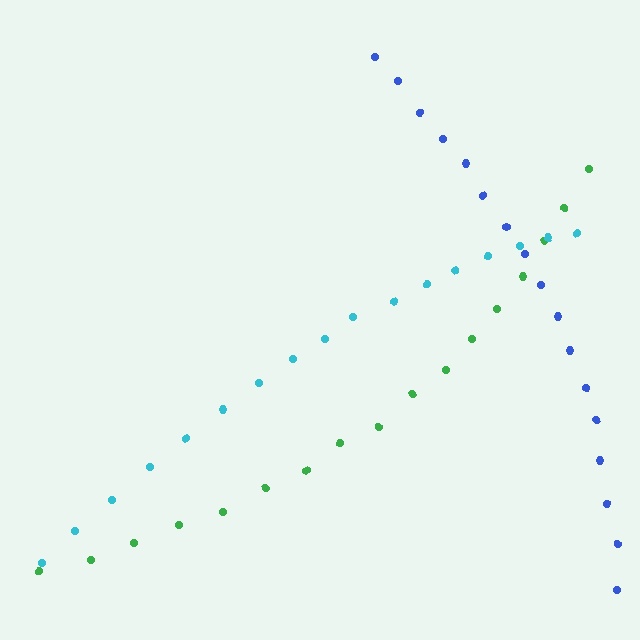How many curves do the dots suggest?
There are 3 distinct paths.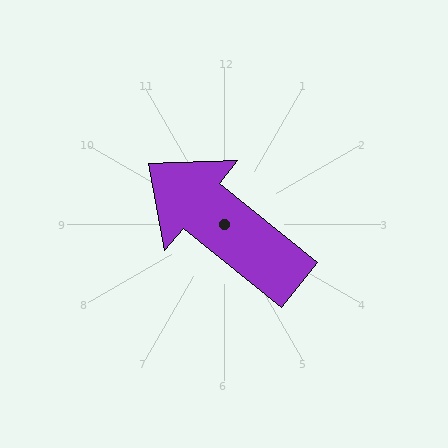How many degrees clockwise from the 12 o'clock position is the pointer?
Approximately 309 degrees.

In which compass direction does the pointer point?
Northwest.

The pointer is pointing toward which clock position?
Roughly 10 o'clock.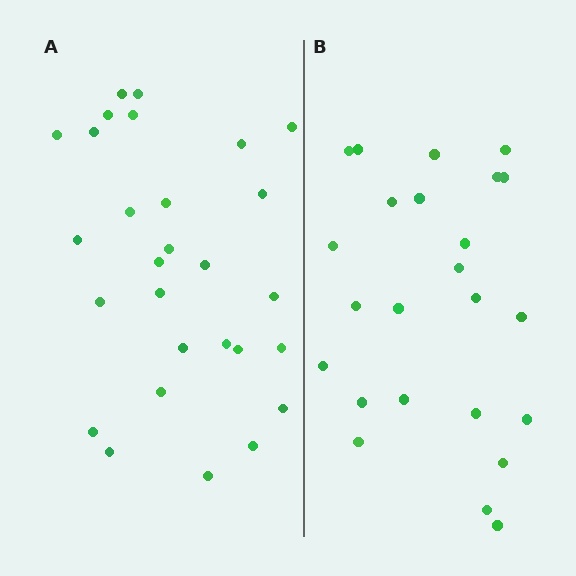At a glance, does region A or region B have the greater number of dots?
Region A (the left region) has more dots.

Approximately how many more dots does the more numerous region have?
Region A has about 4 more dots than region B.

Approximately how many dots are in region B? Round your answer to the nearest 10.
About 20 dots. (The exact count is 24, which rounds to 20.)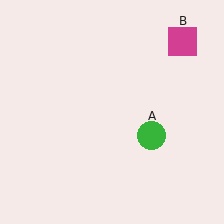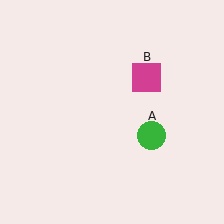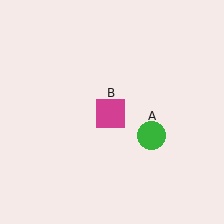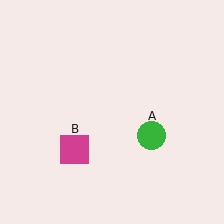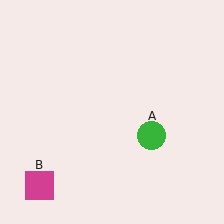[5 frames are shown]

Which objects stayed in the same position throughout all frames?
Green circle (object A) remained stationary.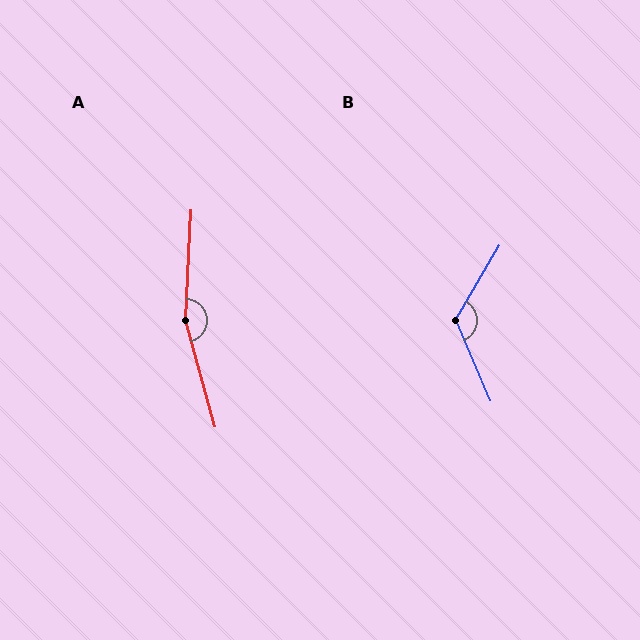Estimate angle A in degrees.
Approximately 162 degrees.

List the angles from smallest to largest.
B (126°), A (162°).